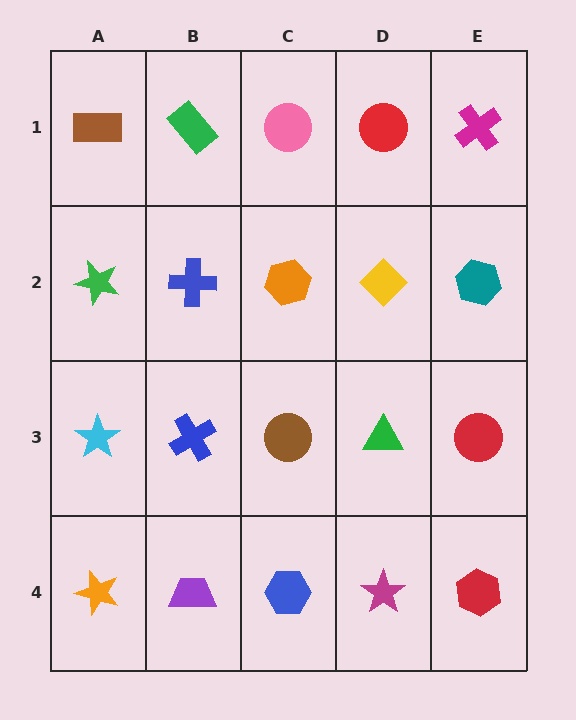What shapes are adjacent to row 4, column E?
A red circle (row 3, column E), a magenta star (row 4, column D).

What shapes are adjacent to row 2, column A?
A brown rectangle (row 1, column A), a cyan star (row 3, column A), a blue cross (row 2, column B).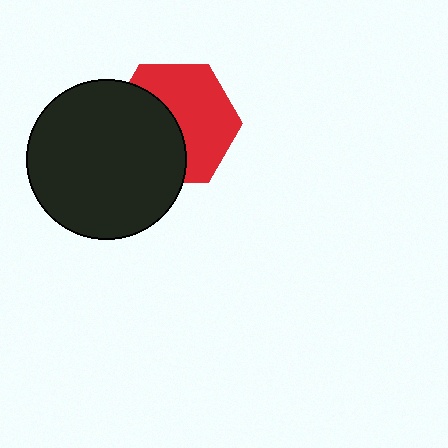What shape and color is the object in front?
The object in front is a black circle.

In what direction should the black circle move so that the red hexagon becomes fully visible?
The black circle should move left. That is the shortest direction to clear the overlap and leave the red hexagon fully visible.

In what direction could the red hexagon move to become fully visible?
The red hexagon could move right. That would shift it out from behind the black circle entirely.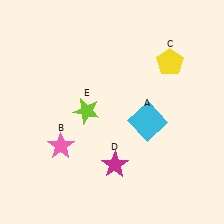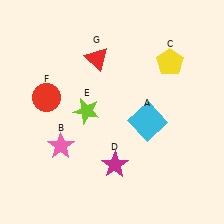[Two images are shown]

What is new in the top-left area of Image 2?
A red circle (F) was added in the top-left area of Image 2.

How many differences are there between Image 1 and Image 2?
There are 2 differences between the two images.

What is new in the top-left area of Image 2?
A red triangle (G) was added in the top-left area of Image 2.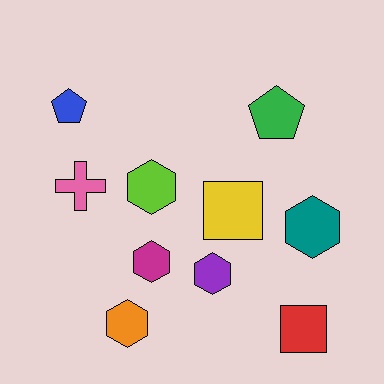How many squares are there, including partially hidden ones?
There are 2 squares.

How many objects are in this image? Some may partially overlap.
There are 10 objects.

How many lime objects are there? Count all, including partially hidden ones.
There is 1 lime object.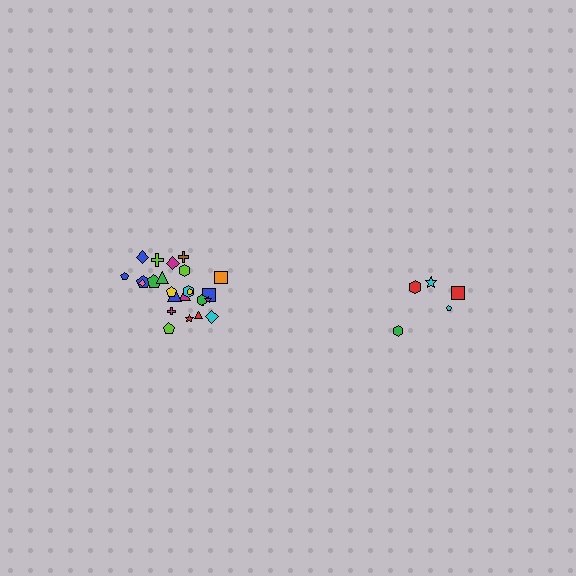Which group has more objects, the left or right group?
The left group.